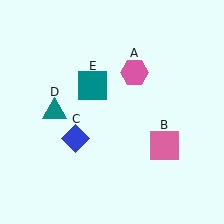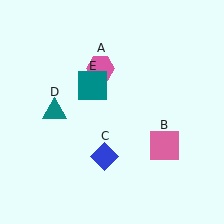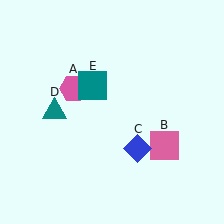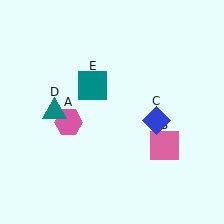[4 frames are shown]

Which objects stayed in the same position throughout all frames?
Pink square (object B) and teal triangle (object D) and teal square (object E) remained stationary.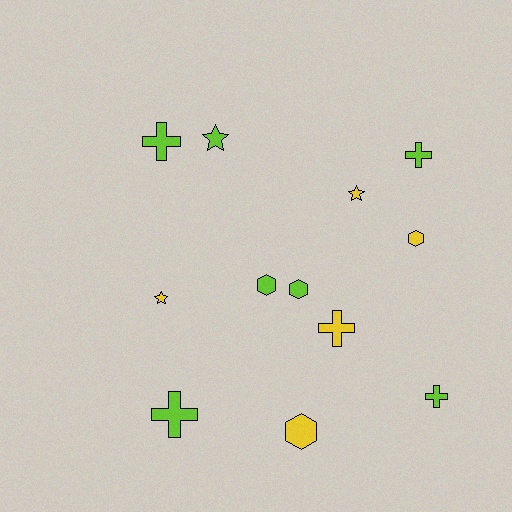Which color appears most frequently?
Lime, with 7 objects.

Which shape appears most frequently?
Cross, with 5 objects.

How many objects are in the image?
There are 12 objects.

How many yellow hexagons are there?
There are 2 yellow hexagons.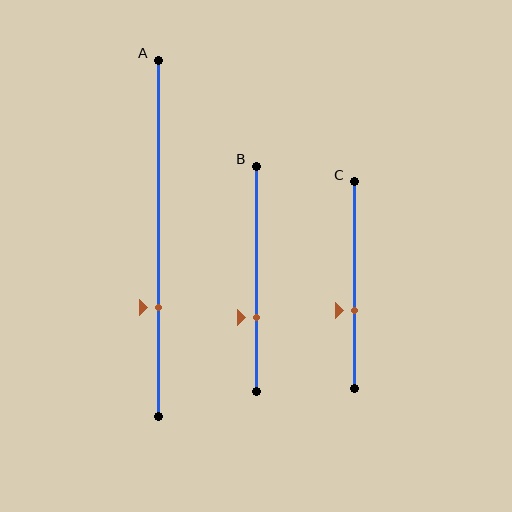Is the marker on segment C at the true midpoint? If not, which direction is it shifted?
No, the marker on segment C is shifted downward by about 12% of the segment length.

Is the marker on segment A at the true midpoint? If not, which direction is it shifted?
No, the marker on segment A is shifted downward by about 19% of the segment length.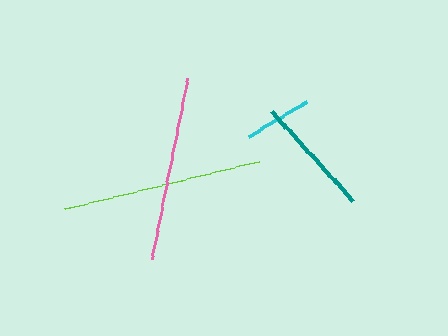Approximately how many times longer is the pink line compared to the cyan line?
The pink line is approximately 2.7 times the length of the cyan line.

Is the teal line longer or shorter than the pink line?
The pink line is longer than the teal line.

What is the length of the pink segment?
The pink segment is approximately 184 pixels long.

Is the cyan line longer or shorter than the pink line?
The pink line is longer than the cyan line.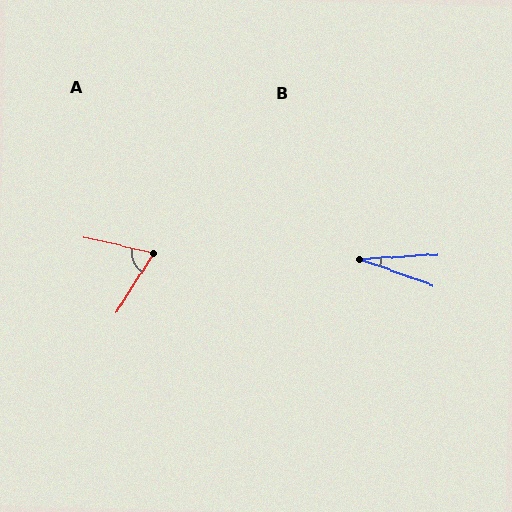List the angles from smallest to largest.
B (23°), A (71°).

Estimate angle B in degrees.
Approximately 23 degrees.